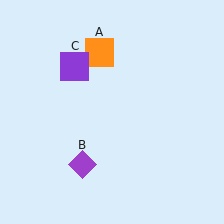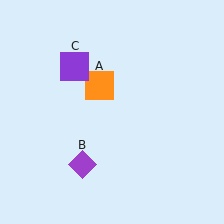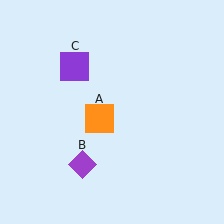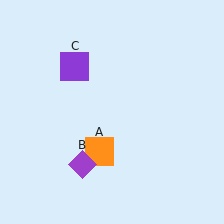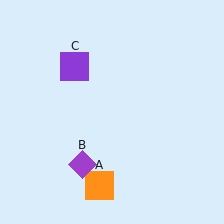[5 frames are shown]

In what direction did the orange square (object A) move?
The orange square (object A) moved down.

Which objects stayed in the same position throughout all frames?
Purple diamond (object B) and purple square (object C) remained stationary.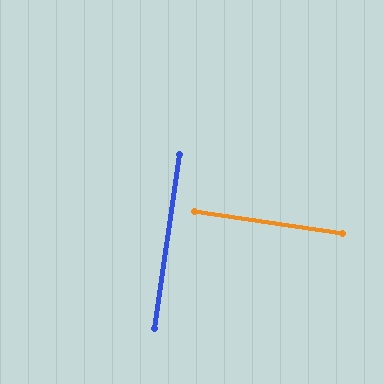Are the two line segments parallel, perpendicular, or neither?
Perpendicular — they meet at approximately 89°.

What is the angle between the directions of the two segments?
Approximately 89 degrees.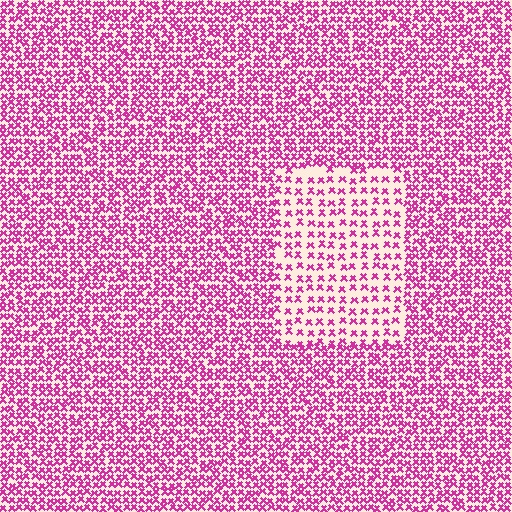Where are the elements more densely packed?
The elements are more densely packed outside the rectangle boundary.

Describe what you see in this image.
The image contains small magenta elements arranged at two different densities. A rectangle-shaped region is visible where the elements are less densely packed than the surrounding area.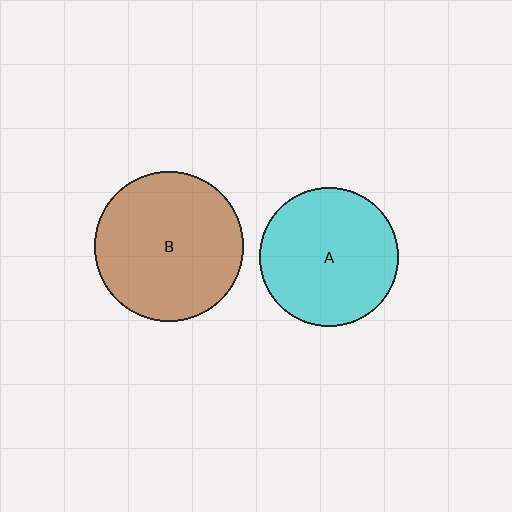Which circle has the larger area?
Circle B (brown).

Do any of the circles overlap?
No, none of the circles overlap.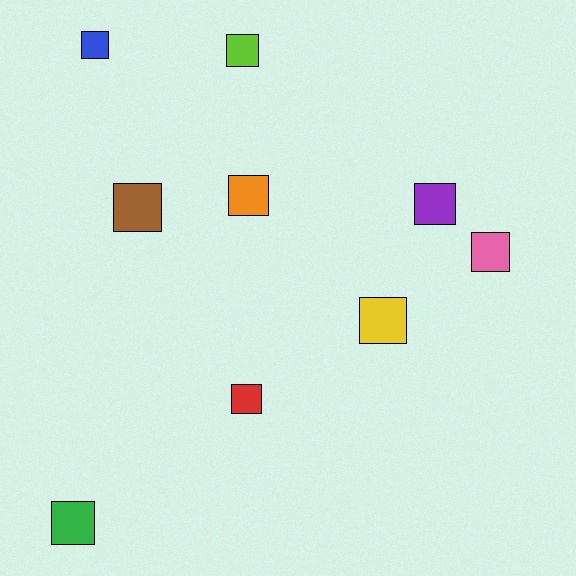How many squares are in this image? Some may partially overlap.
There are 9 squares.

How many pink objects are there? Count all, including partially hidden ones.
There is 1 pink object.